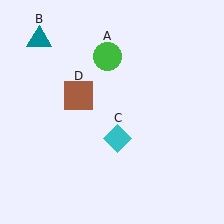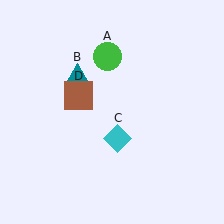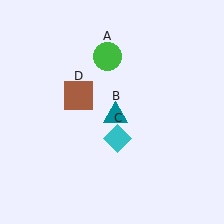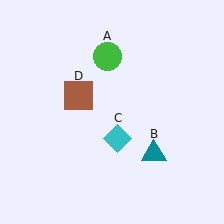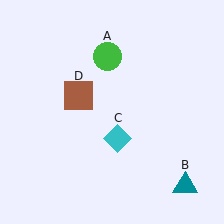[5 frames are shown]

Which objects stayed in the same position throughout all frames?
Green circle (object A) and cyan diamond (object C) and brown square (object D) remained stationary.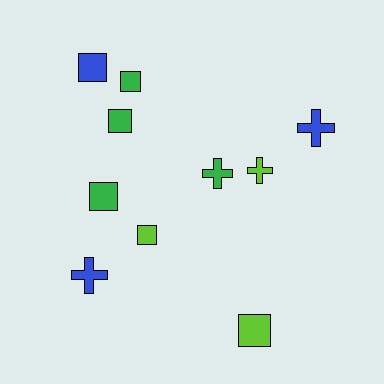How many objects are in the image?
There are 10 objects.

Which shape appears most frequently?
Square, with 6 objects.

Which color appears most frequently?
Green, with 4 objects.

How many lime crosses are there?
There is 1 lime cross.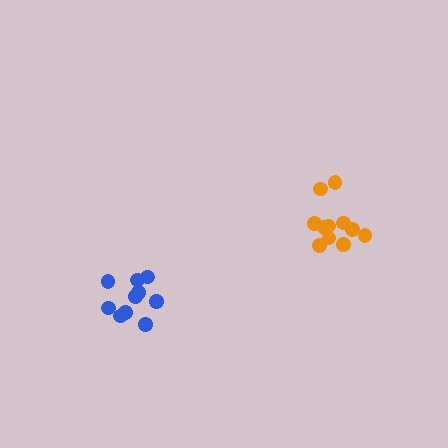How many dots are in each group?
Group 1: 11 dots, Group 2: 10 dots (21 total).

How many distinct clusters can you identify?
There are 2 distinct clusters.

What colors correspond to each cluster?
The clusters are colored: orange, blue.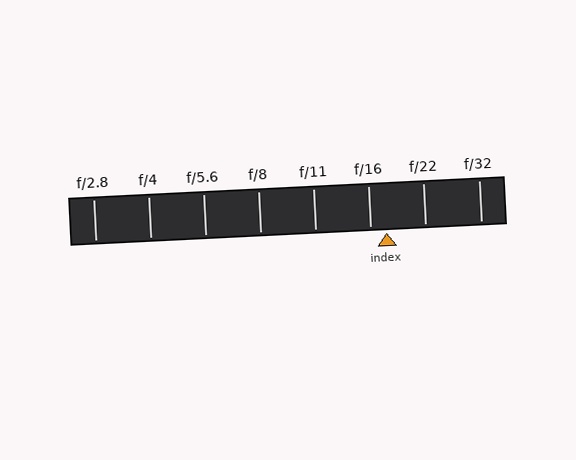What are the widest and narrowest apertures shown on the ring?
The widest aperture shown is f/2.8 and the narrowest is f/32.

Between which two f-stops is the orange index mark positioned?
The index mark is between f/16 and f/22.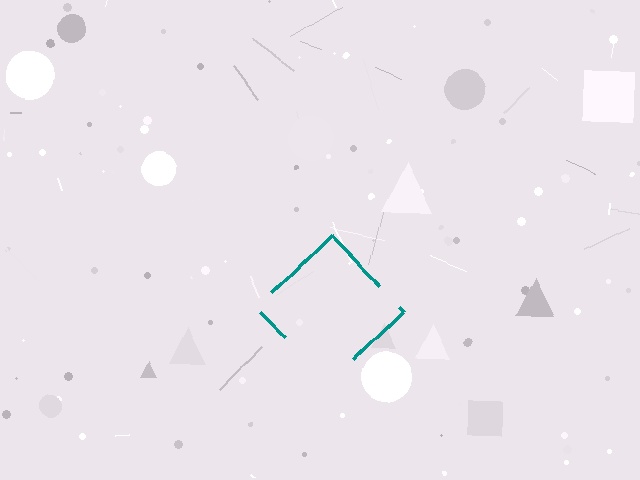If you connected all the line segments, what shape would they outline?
They would outline a diamond.